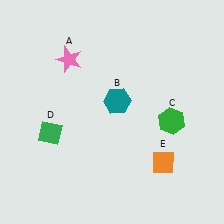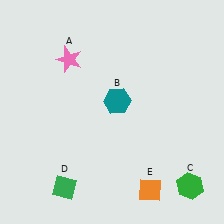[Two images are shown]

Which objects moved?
The objects that moved are: the green hexagon (C), the green diamond (D), the orange diamond (E).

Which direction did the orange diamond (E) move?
The orange diamond (E) moved down.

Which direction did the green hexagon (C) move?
The green hexagon (C) moved down.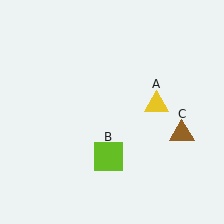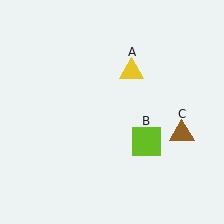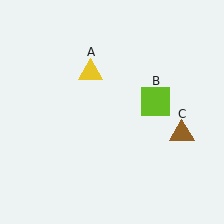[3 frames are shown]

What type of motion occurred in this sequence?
The yellow triangle (object A), lime square (object B) rotated counterclockwise around the center of the scene.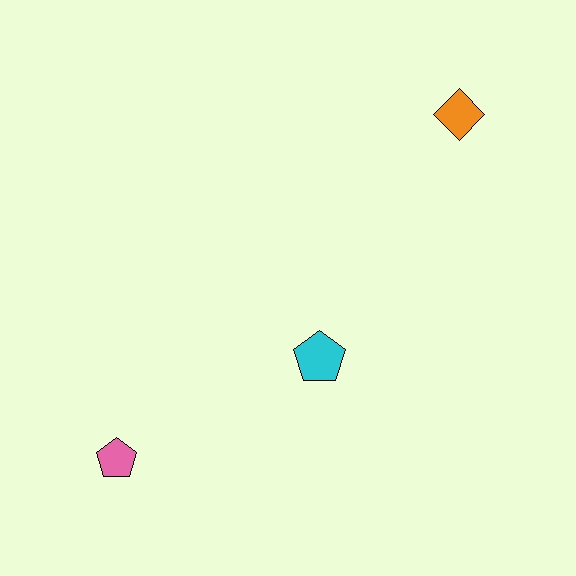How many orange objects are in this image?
There is 1 orange object.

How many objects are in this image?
There are 3 objects.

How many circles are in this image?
There are no circles.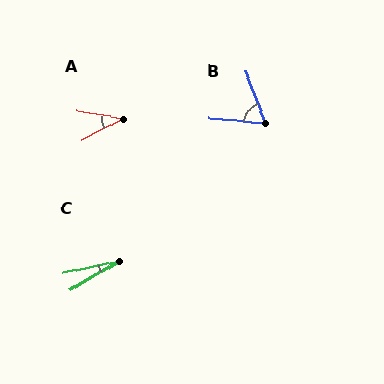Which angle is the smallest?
C, at approximately 19 degrees.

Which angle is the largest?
B, at approximately 64 degrees.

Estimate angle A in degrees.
Approximately 36 degrees.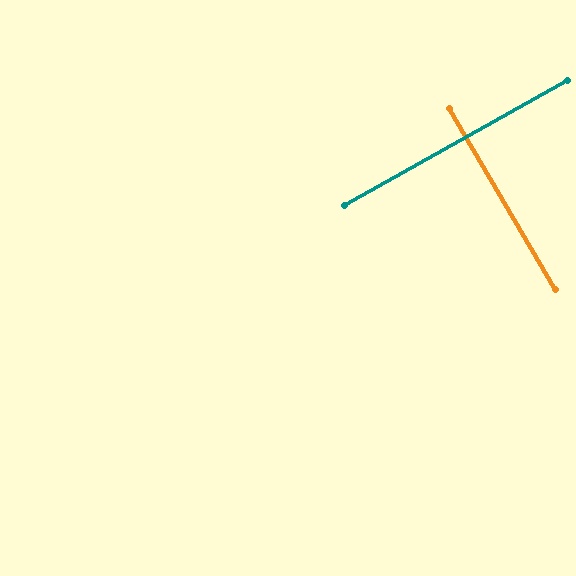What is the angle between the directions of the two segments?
Approximately 89 degrees.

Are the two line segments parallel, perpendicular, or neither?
Perpendicular — they meet at approximately 89°.